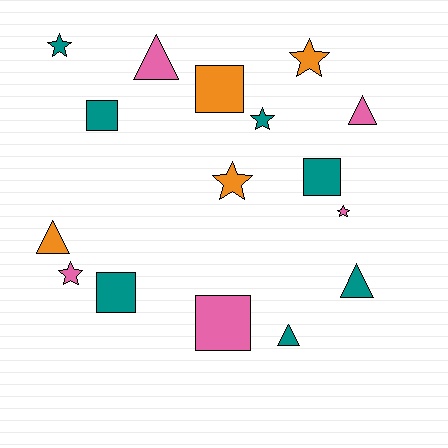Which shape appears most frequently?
Star, with 6 objects.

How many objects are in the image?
There are 16 objects.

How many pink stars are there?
There are 2 pink stars.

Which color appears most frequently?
Teal, with 7 objects.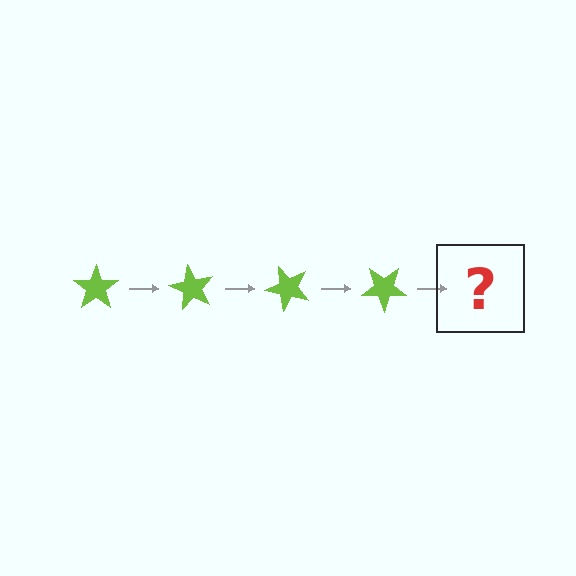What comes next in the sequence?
The next element should be a lime star rotated 240 degrees.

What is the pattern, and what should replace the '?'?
The pattern is that the star rotates 60 degrees each step. The '?' should be a lime star rotated 240 degrees.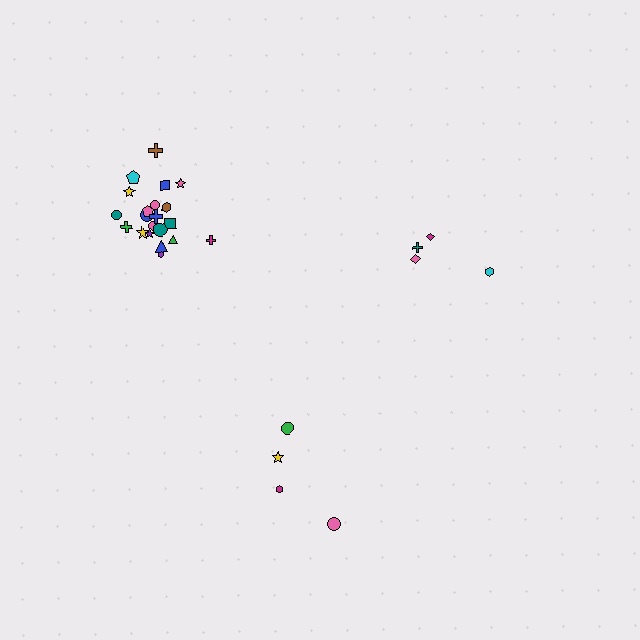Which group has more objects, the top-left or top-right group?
The top-left group.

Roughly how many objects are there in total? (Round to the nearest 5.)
Roughly 30 objects in total.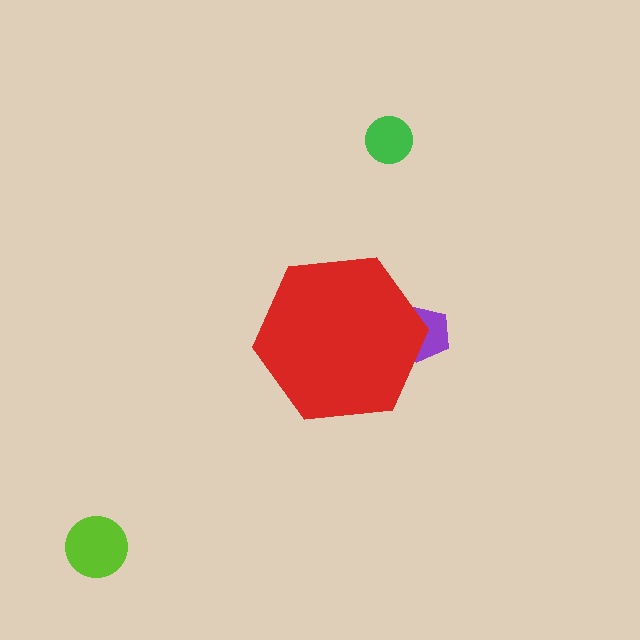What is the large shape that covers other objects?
A red hexagon.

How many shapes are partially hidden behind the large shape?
1 shape is partially hidden.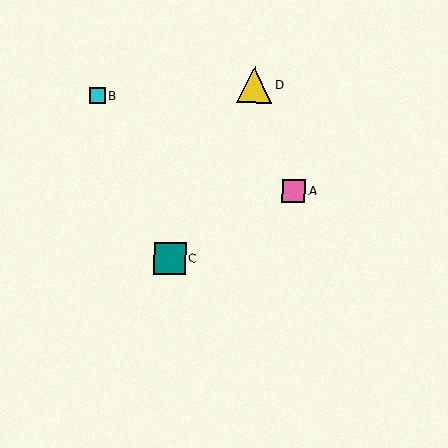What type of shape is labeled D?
Shape D is a yellow triangle.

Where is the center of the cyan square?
The center of the cyan square is at (97, 96).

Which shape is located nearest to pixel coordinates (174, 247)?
The teal square (labeled C) at (170, 259) is nearest to that location.